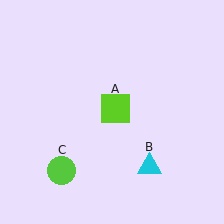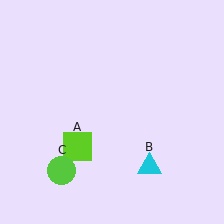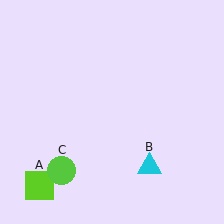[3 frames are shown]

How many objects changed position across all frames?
1 object changed position: lime square (object A).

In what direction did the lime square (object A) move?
The lime square (object A) moved down and to the left.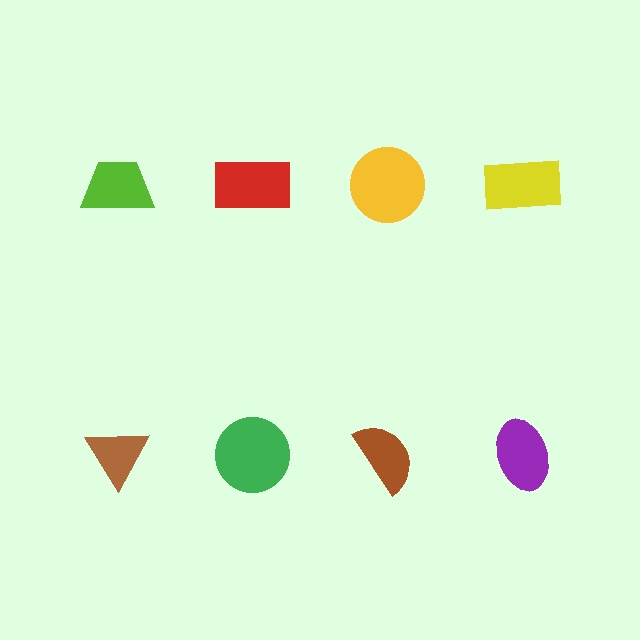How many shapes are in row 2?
4 shapes.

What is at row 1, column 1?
A lime trapezoid.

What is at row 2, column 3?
A brown semicircle.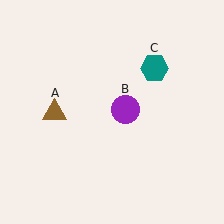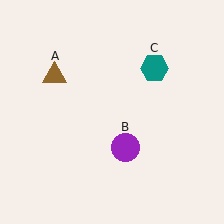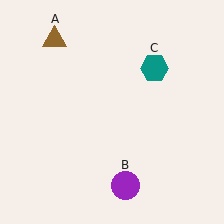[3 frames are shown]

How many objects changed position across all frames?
2 objects changed position: brown triangle (object A), purple circle (object B).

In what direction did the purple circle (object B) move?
The purple circle (object B) moved down.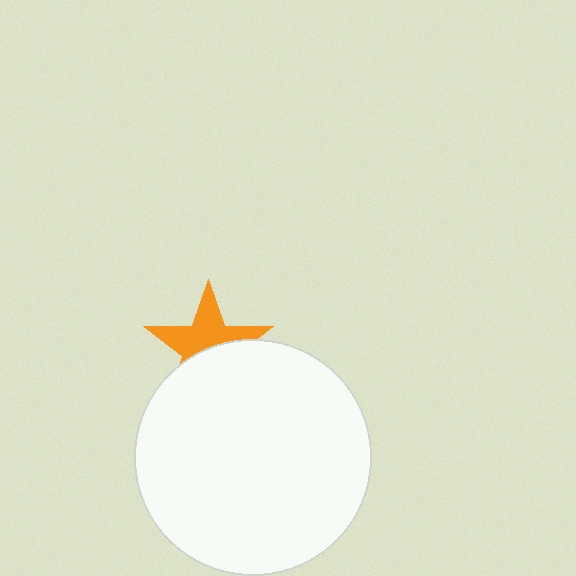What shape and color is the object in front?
The object in front is a white circle.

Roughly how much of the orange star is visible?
About half of it is visible (roughly 54%).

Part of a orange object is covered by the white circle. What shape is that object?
It is a star.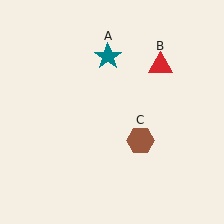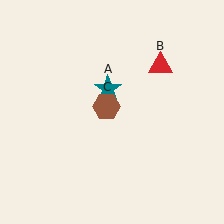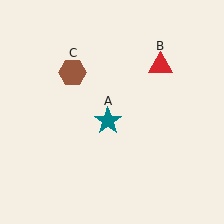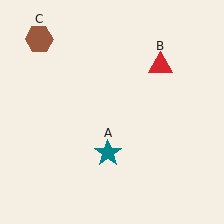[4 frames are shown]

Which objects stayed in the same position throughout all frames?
Red triangle (object B) remained stationary.